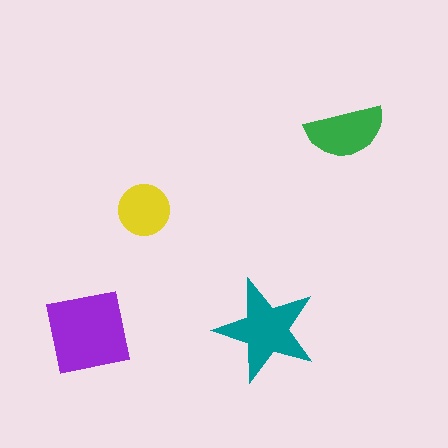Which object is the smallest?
The yellow circle.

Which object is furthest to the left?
The purple square is leftmost.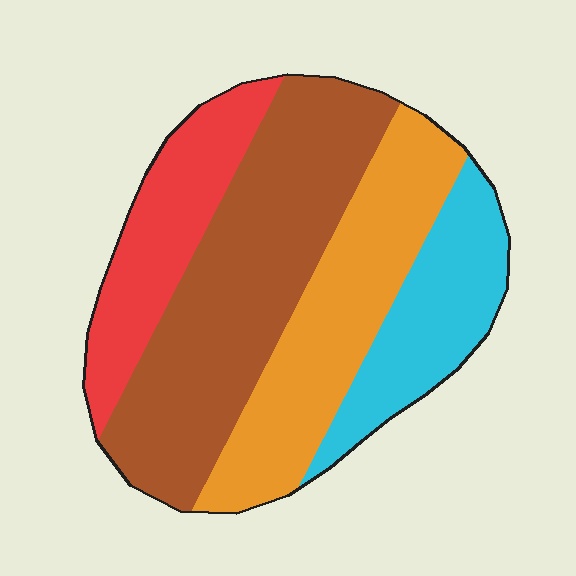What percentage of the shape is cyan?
Cyan covers 17% of the shape.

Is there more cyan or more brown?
Brown.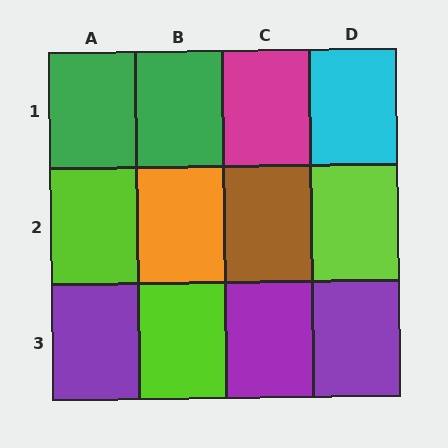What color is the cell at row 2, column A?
Lime.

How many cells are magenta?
1 cell is magenta.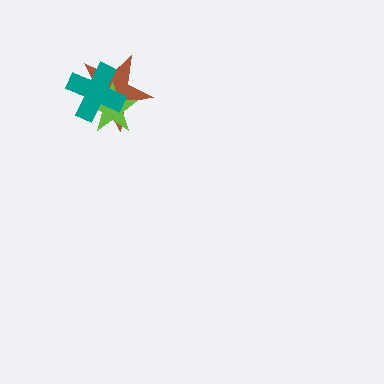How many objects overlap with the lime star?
2 objects overlap with the lime star.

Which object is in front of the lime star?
The teal cross is in front of the lime star.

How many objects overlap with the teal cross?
2 objects overlap with the teal cross.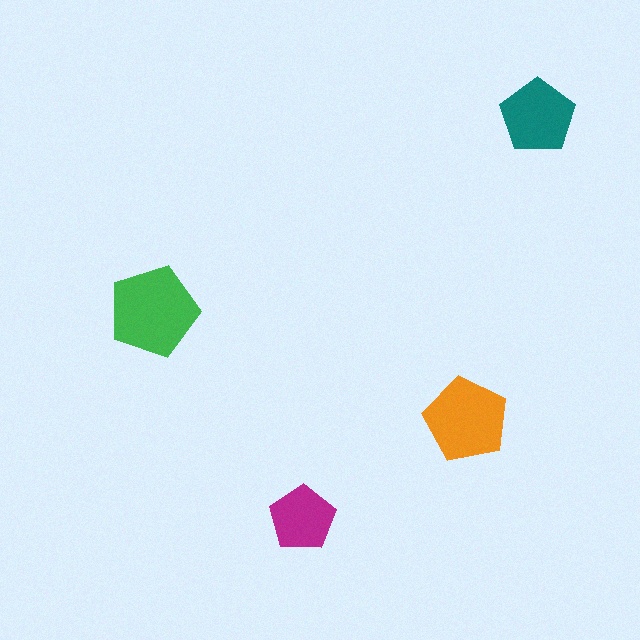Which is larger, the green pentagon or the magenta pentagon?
The green one.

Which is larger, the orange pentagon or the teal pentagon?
The orange one.